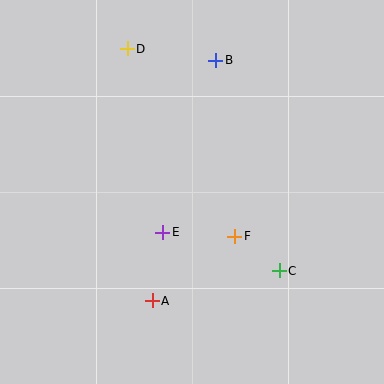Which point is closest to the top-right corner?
Point B is closest to the top-right corner.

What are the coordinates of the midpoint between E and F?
The midpoint between E and F is at (199, 234).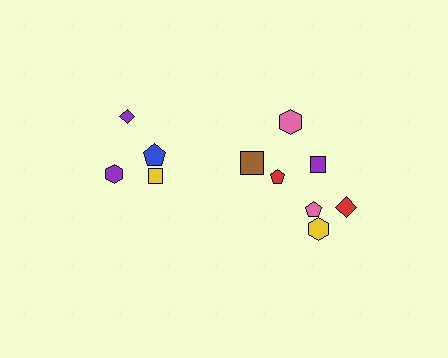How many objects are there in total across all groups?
There are 11 objects.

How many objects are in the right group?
There are 7 objects.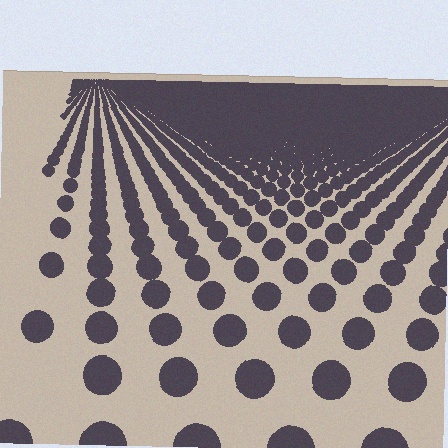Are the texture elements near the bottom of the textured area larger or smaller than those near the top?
Larger. Near the bottom, elements are closer to the viewer and appear at a bigger on-screen size.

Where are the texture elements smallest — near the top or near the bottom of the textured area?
Near the top.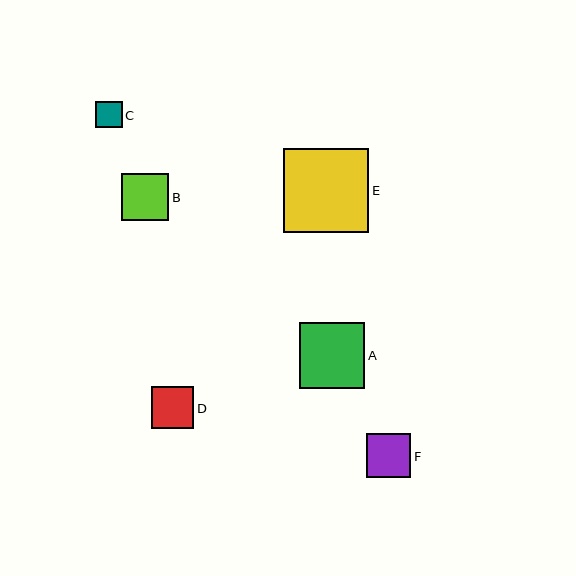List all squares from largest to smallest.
From largest to smallest: E, A, B, F, D, C.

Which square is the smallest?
Square C is the smallest with a size of approximately 26 pixels.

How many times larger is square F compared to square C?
Square F is approximately 1.7 times the size of square C.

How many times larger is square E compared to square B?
Square E is approximately 1.8 times the size of square B.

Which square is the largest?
Square E is the largest with a size of approximately 85 pixels.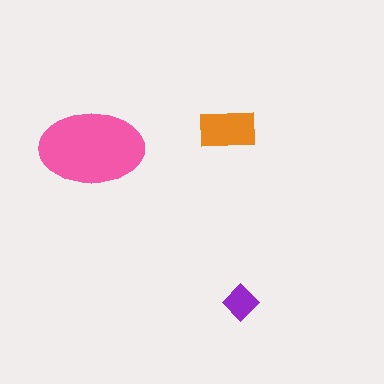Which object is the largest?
The pink ellipse.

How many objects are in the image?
There are 3 objects in the image.